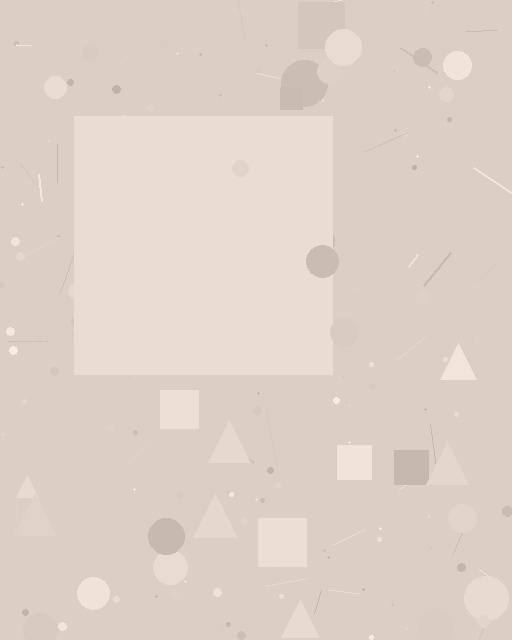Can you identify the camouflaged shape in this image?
The camouflaged shape is a square.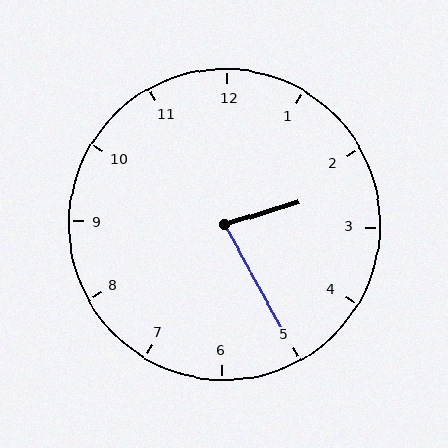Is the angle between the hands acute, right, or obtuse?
It is acute.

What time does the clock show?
2:25.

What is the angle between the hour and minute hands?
Approximately 78 degrees.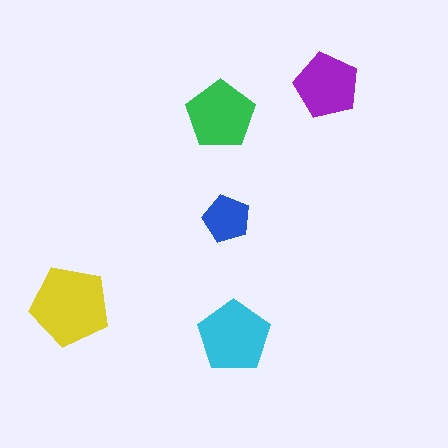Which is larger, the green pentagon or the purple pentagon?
The green one.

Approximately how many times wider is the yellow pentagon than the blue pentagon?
About 1.5 times wider.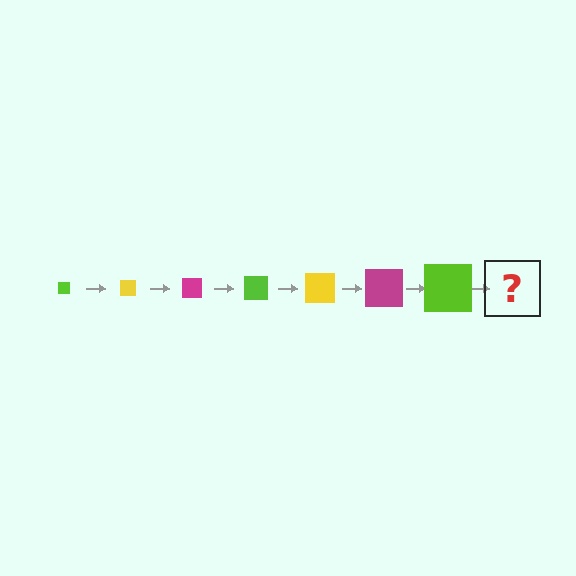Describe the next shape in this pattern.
It should be a yellow square, larger than the previous one.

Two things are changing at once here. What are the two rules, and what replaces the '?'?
The two rules are that the square grows larger each step and the color cycles through lime, yellow, and magenta. The '?' should be a yellow square, larger than the previous one.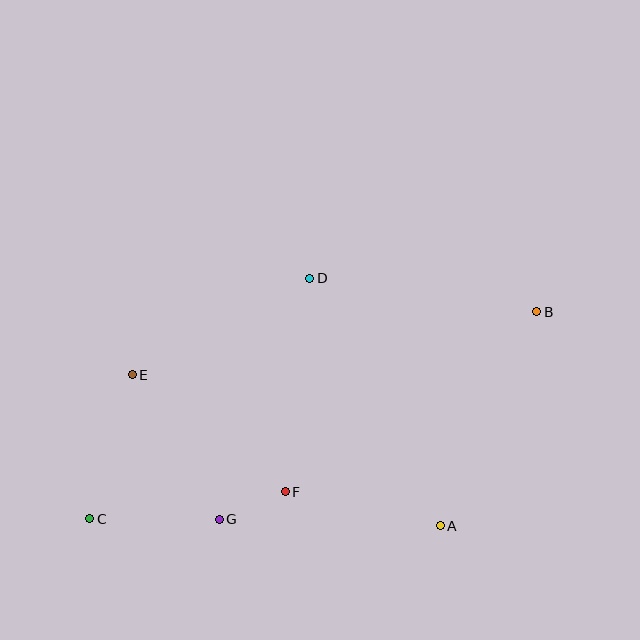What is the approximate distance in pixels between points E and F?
The distance between E and F is approximately 193 pixels.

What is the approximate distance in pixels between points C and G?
The distance between C and G is approximately 129 pixels.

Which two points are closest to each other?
Points F and G are closest to each other.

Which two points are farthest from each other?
Points B and C are farthest from each other.